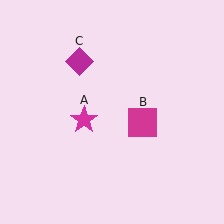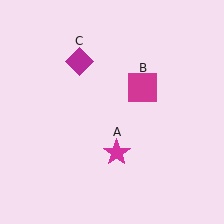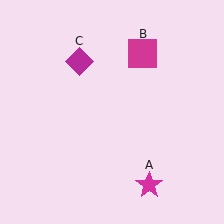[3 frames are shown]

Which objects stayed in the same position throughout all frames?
Magenta diamond (object C) remained stationary.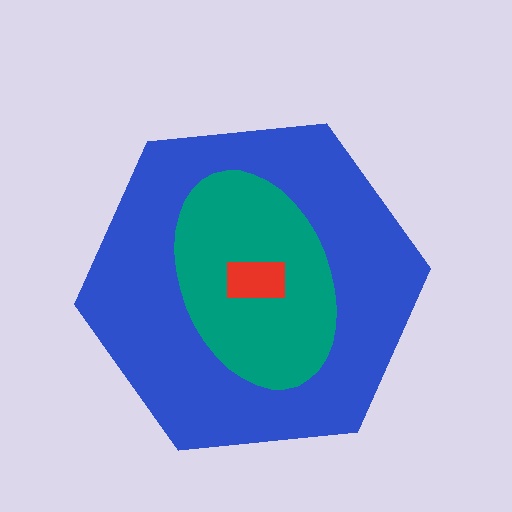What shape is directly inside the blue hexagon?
The teal ellipse.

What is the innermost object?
The red rectangle.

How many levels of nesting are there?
3.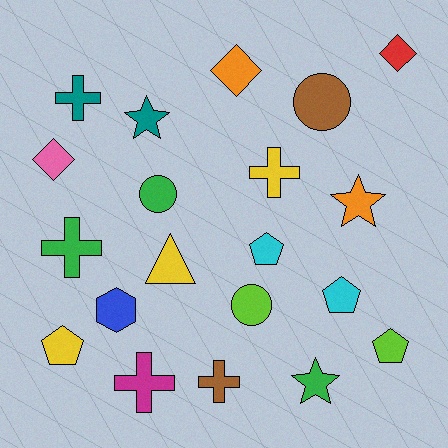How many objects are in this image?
There are 20 objects.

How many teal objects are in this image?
There are 2 teal objects.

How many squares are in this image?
There are no squares.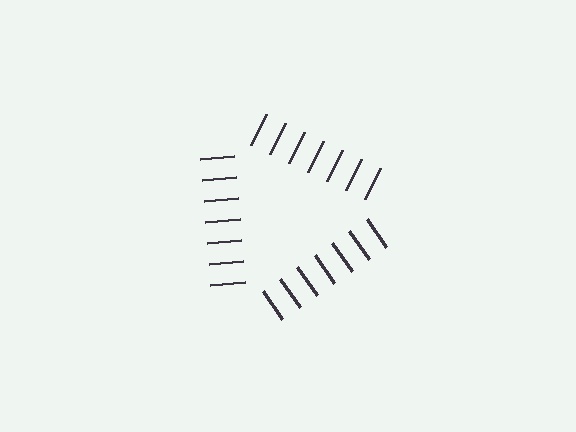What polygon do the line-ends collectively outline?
An illusory triangle — the line segments terminate on its edges but no continuous stroke is drawn.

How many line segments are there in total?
21 — 7 along each of the 3 edges.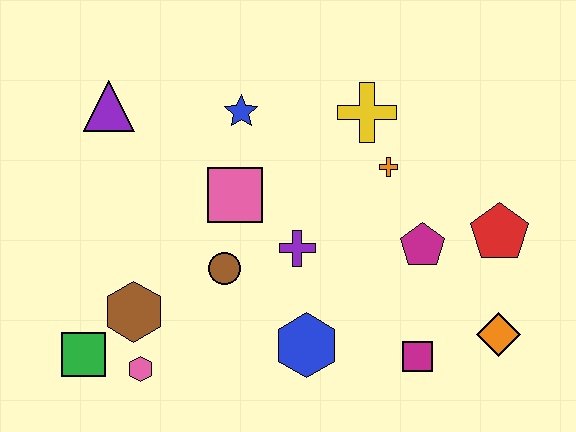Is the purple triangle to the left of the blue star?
Yes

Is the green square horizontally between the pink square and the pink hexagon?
No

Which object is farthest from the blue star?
The orange diamond is farthest from the blue star.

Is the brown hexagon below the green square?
No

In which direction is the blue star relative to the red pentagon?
The blue star is to the left of the red pentagon.